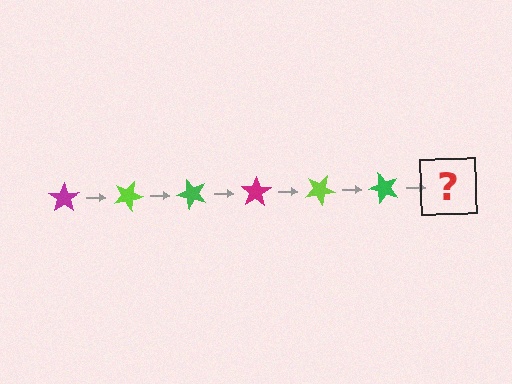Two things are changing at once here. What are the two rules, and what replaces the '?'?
The two rules are that it rotates 25 degrees each step and the color cycles through magenta, lime, and green. The '?' should be a magenta star, rotated 150 degrees from the start.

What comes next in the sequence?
The next element should be a magenta star, rotated 150 degrees from the start.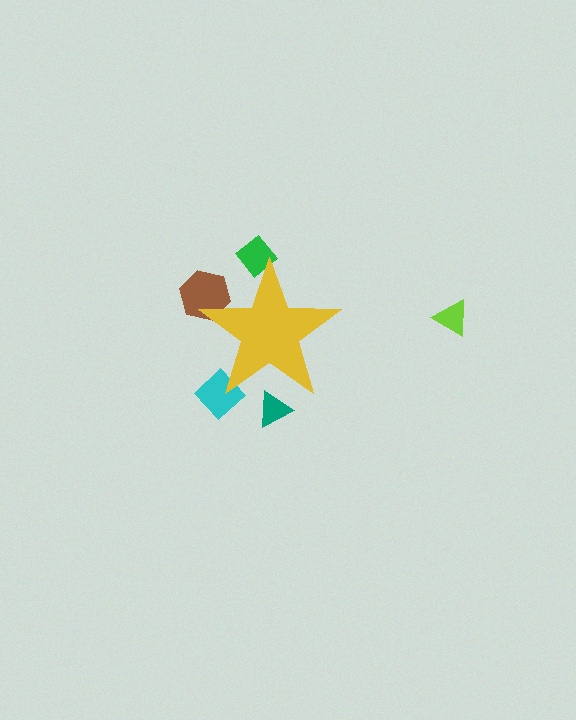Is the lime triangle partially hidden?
No, the lime triangle is fully visible.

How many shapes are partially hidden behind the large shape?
4 shapes are partially hidden.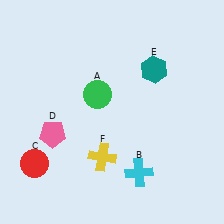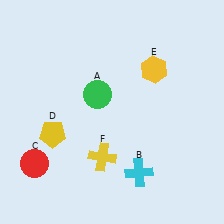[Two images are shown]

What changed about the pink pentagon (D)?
In Image 1, D is pink. In Image 2, it changed to yellow.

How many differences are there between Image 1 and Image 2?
There are 2 differences between the two images.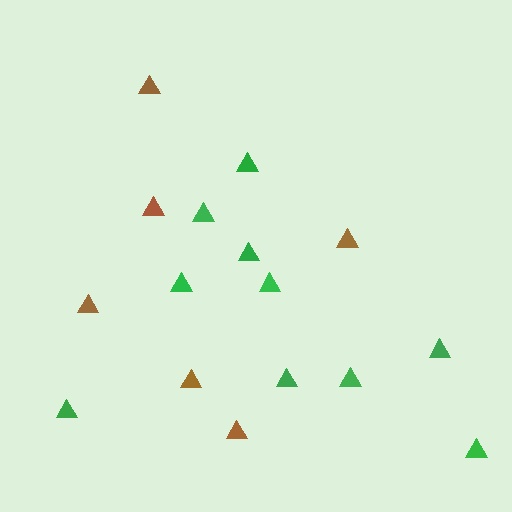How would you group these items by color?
There are 2 groups: one group of green triangles (10) and one group of brown triangles (6).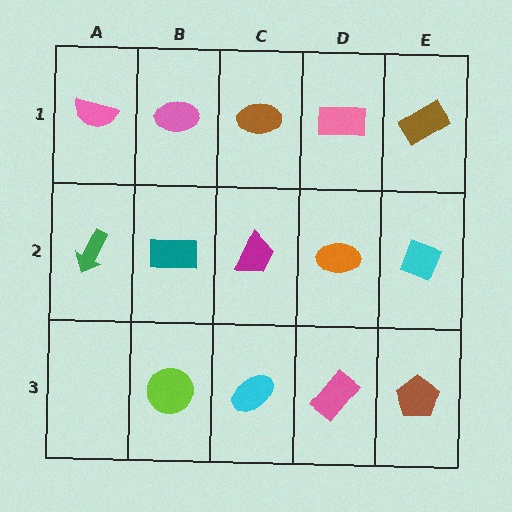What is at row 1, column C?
A brown ellipse.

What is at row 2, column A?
A green arrow.